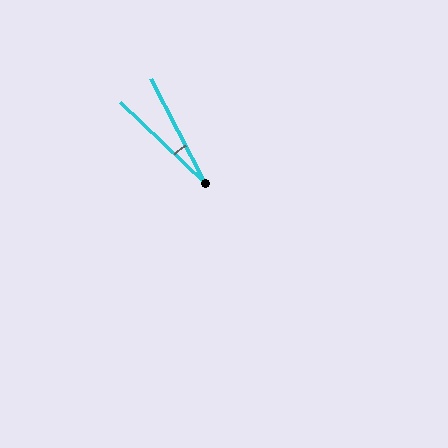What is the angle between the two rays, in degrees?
Approximately 19 degrees.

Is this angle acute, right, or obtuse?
It is acute.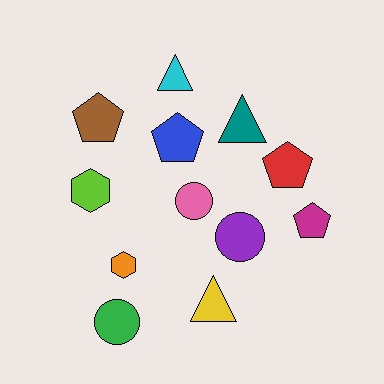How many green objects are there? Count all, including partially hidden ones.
There is 1 green object.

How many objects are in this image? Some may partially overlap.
There are 12 objects.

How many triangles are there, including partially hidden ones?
There are 3 triangles.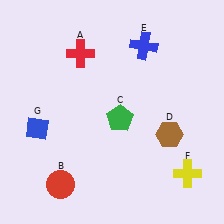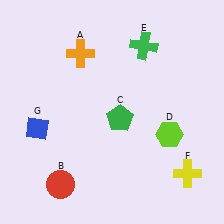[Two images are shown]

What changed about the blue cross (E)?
In Image 1, E is blue. In Image 2, it changed to green.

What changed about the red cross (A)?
In Image 1, A is red. In Image 2, it changed to orange.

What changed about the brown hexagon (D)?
In Image 1, D is brown. In Image 2, it changed to lime.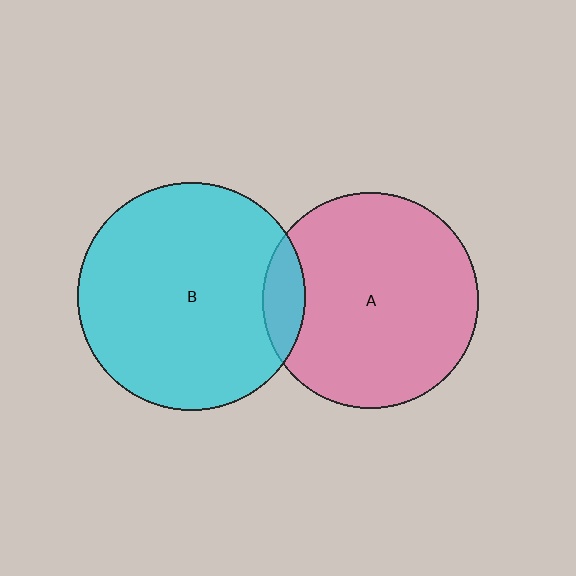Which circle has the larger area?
Circle B (cyan).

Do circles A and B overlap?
Yes.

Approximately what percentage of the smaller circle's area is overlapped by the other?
Approximately 10%.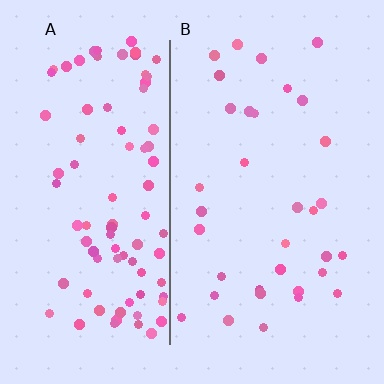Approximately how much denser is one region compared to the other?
Approximately 2.7× — region A over region B.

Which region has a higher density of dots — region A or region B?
A (the left).